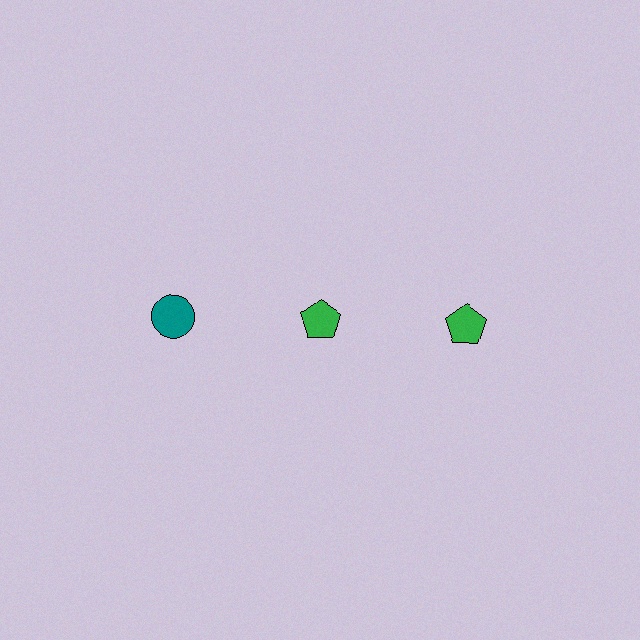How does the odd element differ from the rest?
It differs in both color (teal instead of green) and shape (circle instead of pentagon).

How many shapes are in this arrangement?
There are 3 shapes arranged in a grid pattern.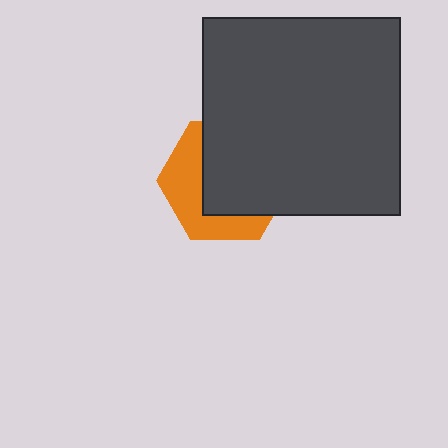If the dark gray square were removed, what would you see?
You would see the complete orange hexagon.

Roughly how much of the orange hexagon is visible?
A small part of it is visible (roughly 40%).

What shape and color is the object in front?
The object in front is a dark gray square.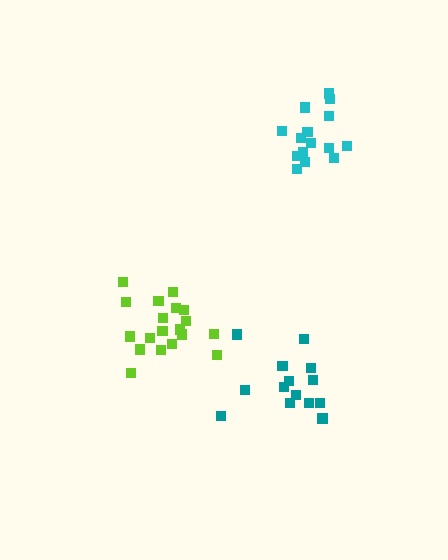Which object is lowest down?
The teal cluster is bottommost.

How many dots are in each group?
Group 1: 15 dots, Group 2: 19 dots, Group 3: 14 dots (48 total).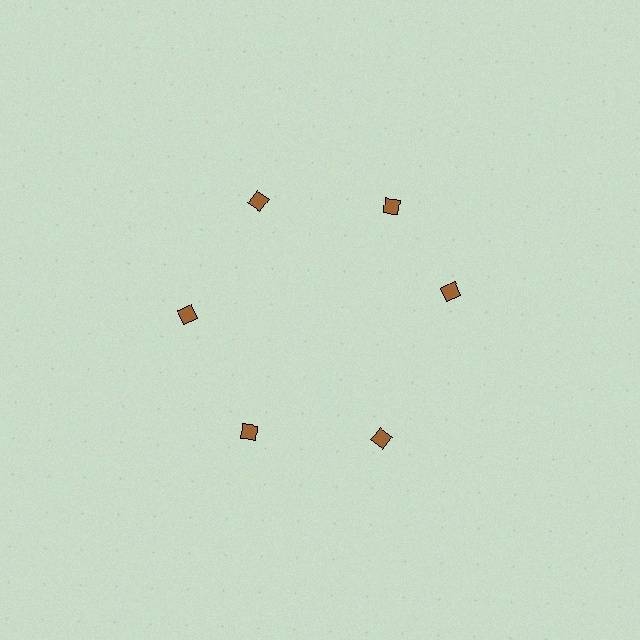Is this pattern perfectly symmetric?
No. The 6 brown diamonds are arranged in a ring, but one element near the 3 o'clock position is rotated out of alignment along the ring, breaking the 6-fold rotational symmetry.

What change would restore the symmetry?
The symmetry would be restored by rotating it back into even spacing with its neighbors so that all 6 diamonds sit at equal angles and equal distance from the center.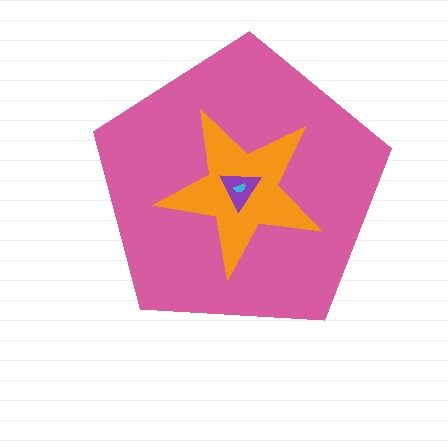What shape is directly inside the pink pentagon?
The orange star.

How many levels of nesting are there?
4.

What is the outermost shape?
The pink pentagon.